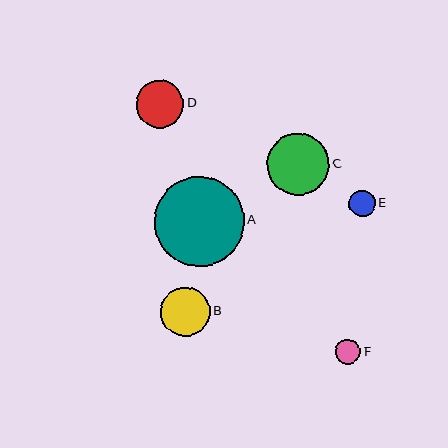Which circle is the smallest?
Circle F is the smallest with a size of approximately 25 pixels.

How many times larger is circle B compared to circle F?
Circle B is approximately 2.0 times the size of circle F.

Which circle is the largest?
Circle A is the largest with a size of approximately 89 pixels.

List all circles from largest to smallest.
From largest to smallest: A, C, B, D, E, F.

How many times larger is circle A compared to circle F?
Circle A is approximately 3.5 times the size of circle F.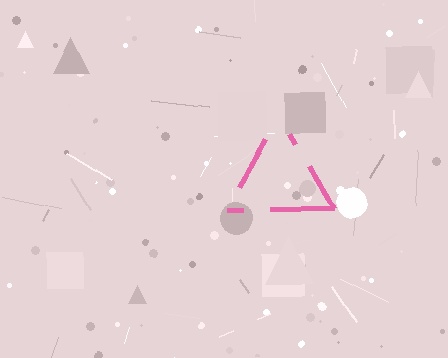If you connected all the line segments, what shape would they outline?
They would outline a triangle.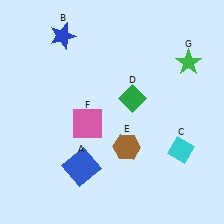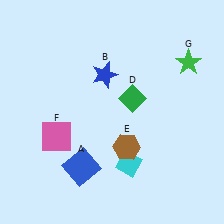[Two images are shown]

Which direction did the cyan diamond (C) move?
The cyan diamond (C) moved left.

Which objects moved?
The objects that moved are: the blue star (B), the cyan diamond (C), the pink square (F).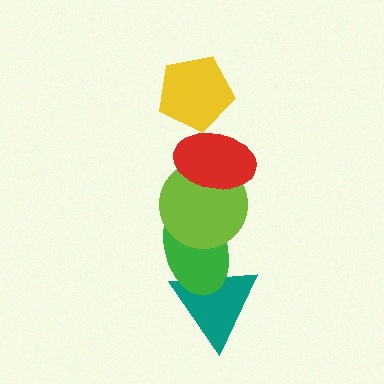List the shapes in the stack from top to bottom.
From top to bottom: the yellow pentagon, the red ellipse, the lime circle, the green ellipse, the teal triangle.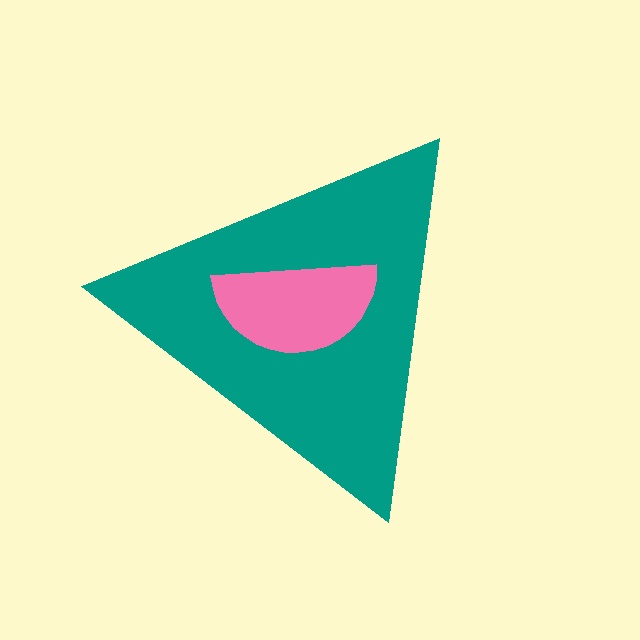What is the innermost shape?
The pink semicircle.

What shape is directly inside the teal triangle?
The pink semicircle.